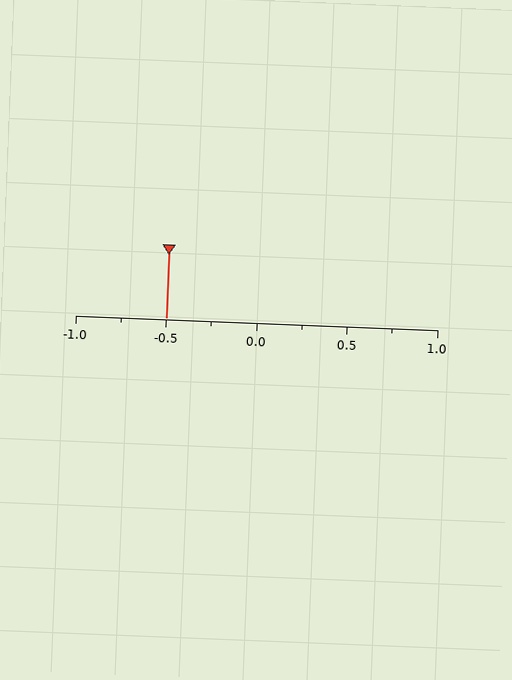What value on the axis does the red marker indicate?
The marker indicates approximately -0.5.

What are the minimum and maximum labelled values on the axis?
The axis runs from -1.0 to 1.0.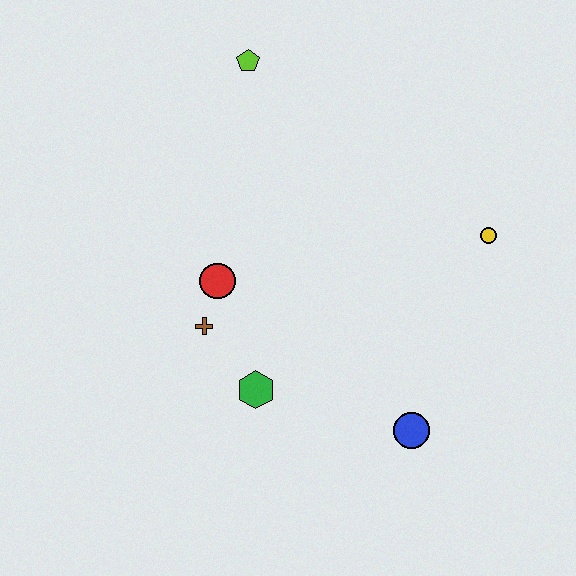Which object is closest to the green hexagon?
The brown cross is closest to the green hexagon.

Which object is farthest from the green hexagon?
The lime pentagon is farthest from the green hexagon.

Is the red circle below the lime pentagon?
Yes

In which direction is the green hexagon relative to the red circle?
The green hexagon is below the red circle.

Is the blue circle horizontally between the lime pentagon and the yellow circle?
Yes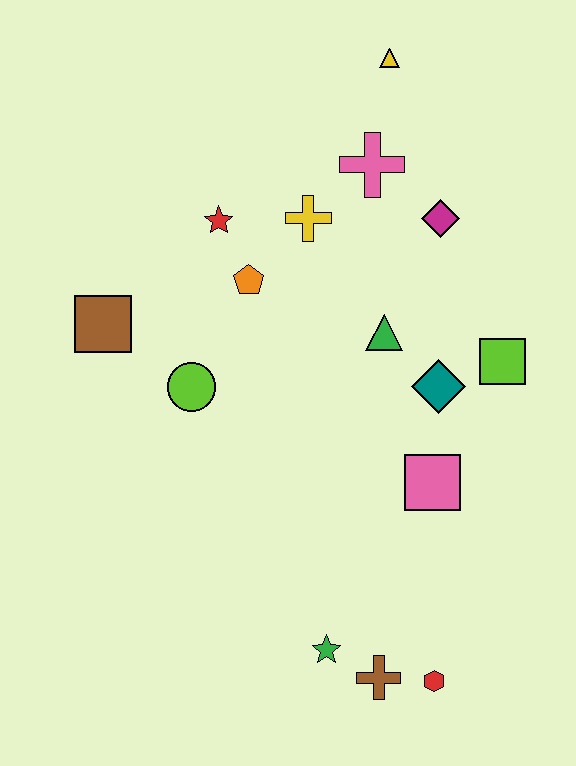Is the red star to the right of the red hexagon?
No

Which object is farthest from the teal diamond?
The brown square is farthest from the teal diamond.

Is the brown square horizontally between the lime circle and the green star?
No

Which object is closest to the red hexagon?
The brown cross is closest to the red hexagon.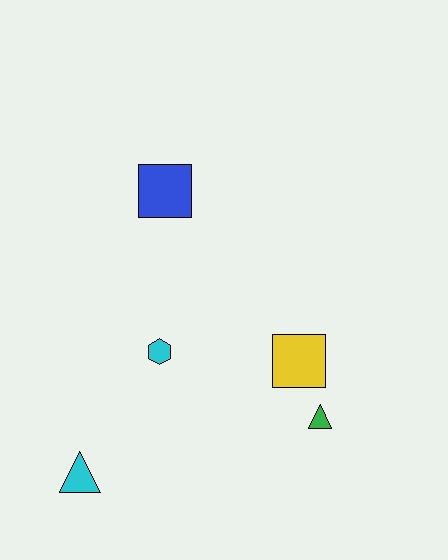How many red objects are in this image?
There are no red objects.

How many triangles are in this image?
There are 2 triangles.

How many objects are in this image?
There are 5 objects.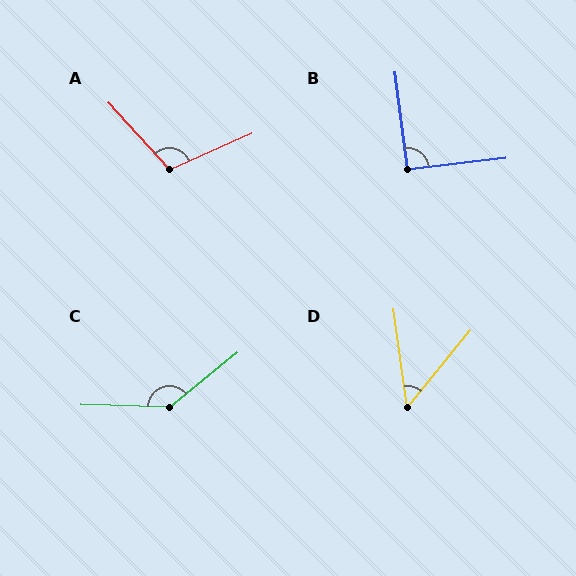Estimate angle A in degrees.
Approximately 108 degrees.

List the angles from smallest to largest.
D (47°), B (91°), A (108°), C (139°).